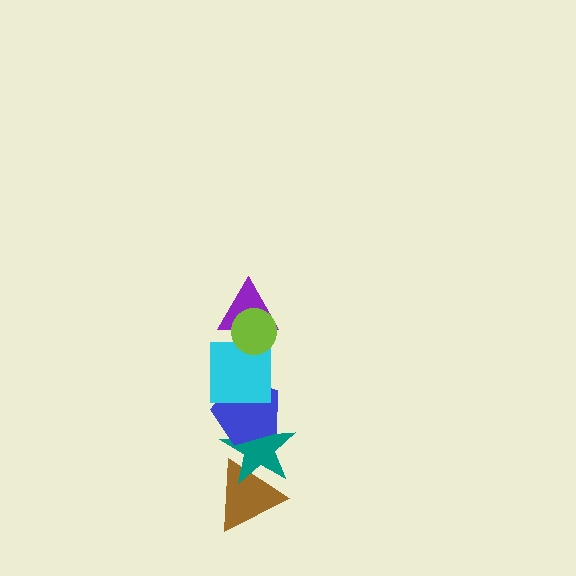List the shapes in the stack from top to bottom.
From top to bottom: the lime circle, the purple triangle, the cyan square, the blue pentagon, the teal star, the brown triangle.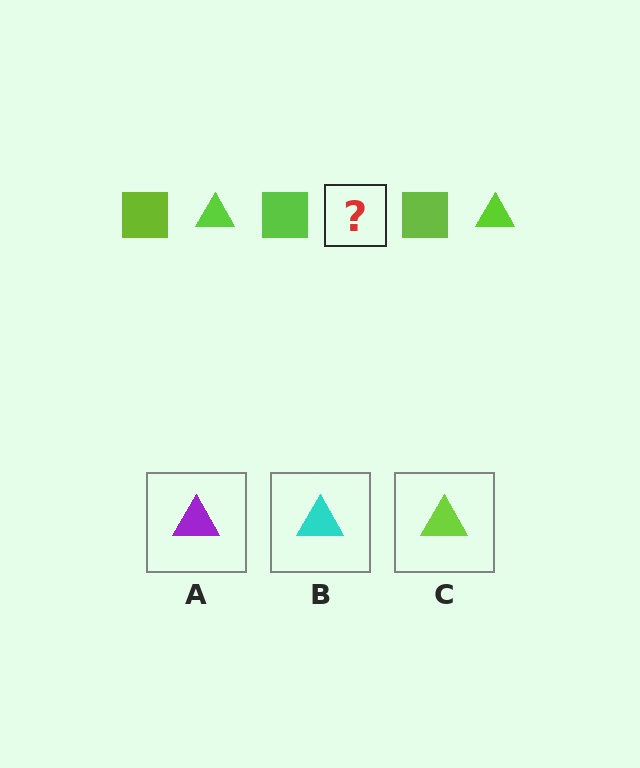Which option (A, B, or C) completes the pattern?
C.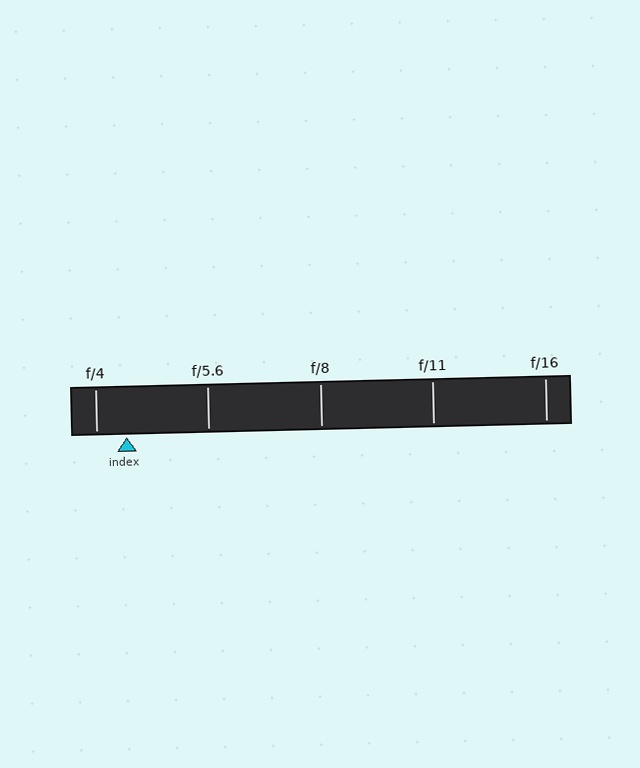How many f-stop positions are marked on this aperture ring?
There are 5 f-stop positions marked.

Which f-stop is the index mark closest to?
The index mark is closest to f/4.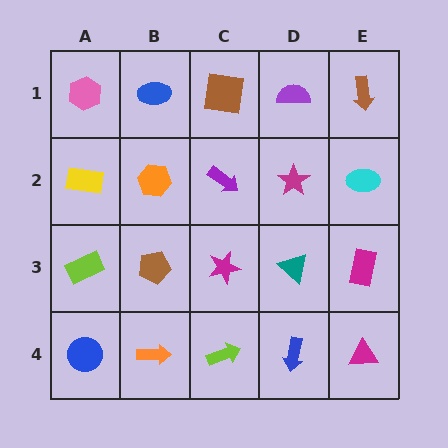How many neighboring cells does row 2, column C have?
4.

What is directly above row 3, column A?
A yellow rectangle.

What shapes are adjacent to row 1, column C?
A purple arrow (row 2, column C), a blue ellipse (row 1, column B), a purple semicircle (row 1, column D).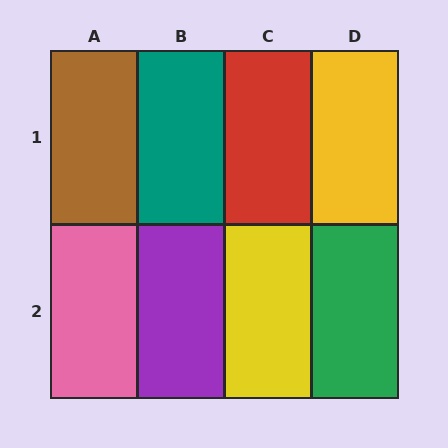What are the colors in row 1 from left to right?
Brown, teal, red, yellow.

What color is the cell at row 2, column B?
Purple.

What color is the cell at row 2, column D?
Green.